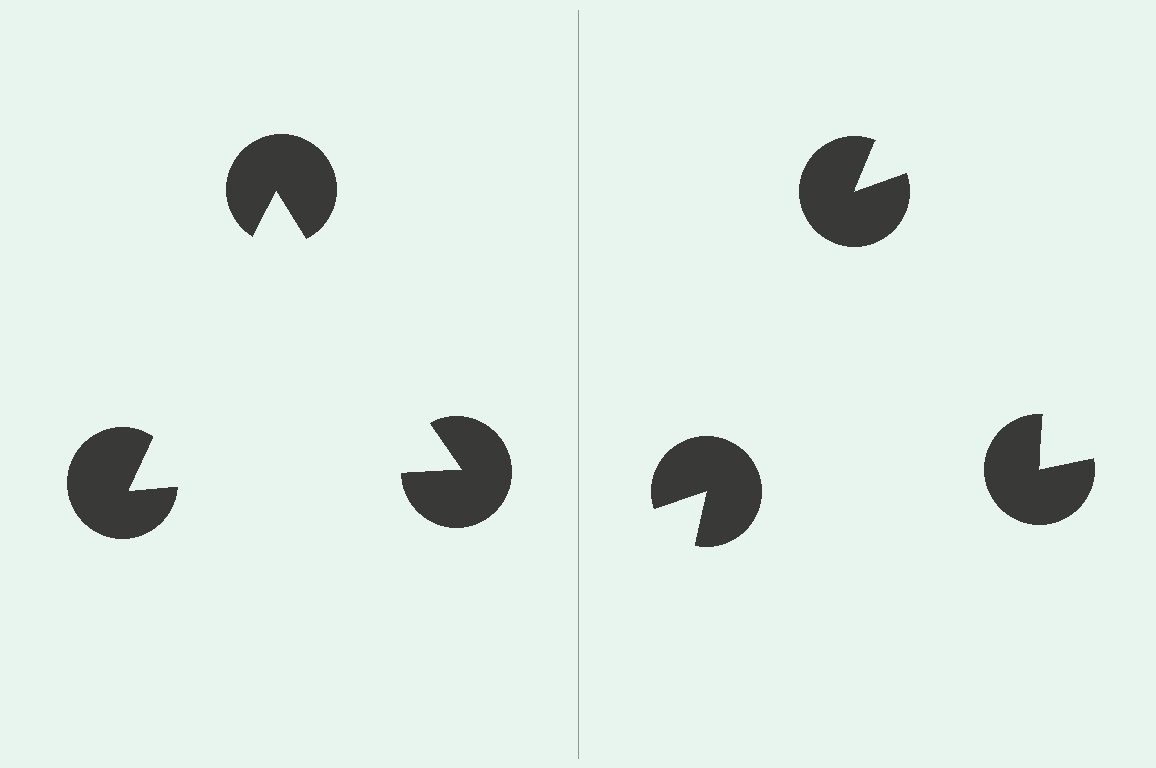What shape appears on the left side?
An illusory triangle.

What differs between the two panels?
The pac-man discs are positioned identically on both sides; only the wedge orientations differ. On the left they align to a triangle; on the right they are misaligned.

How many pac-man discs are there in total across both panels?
6 — 3 on each side.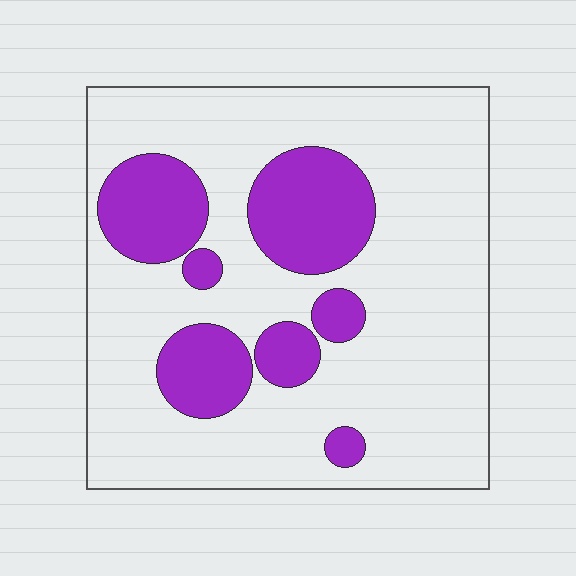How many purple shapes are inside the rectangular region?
7.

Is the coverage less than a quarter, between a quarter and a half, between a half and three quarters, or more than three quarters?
Less than a quarter.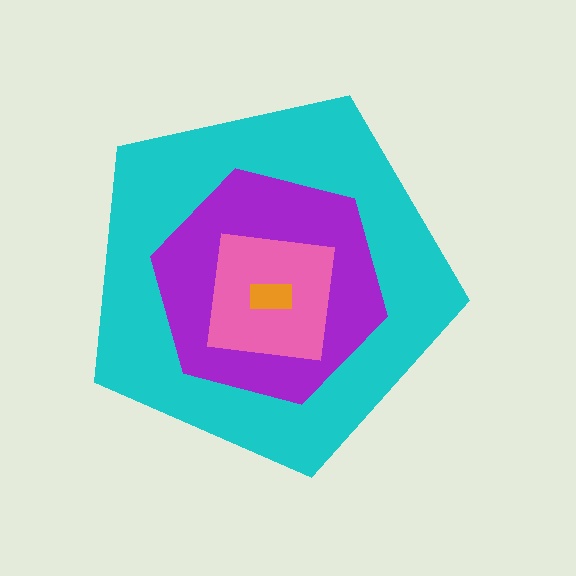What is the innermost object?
The orange rectangle.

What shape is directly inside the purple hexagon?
The pink square.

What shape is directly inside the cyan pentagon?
The purple hexagon.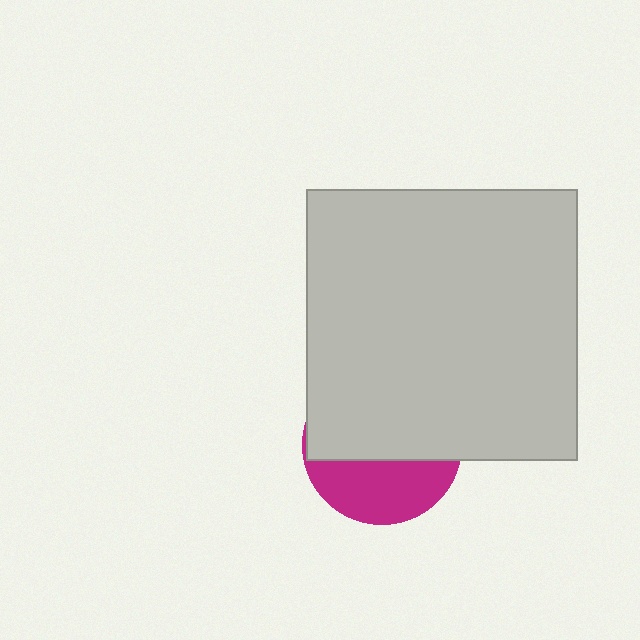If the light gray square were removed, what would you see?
You would see the complete magenta circle.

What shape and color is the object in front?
The object in front is a light gray square.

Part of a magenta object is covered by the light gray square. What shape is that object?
It is a circle.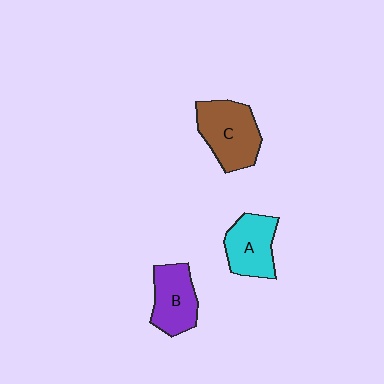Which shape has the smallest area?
Shape B (purple).